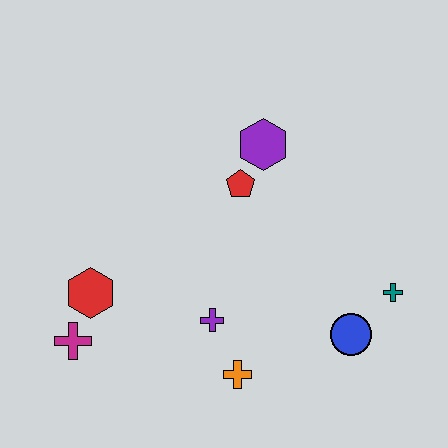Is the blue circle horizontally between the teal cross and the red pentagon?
Yes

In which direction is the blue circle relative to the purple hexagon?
The blue circle is below the purple hexagon.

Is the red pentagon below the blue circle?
No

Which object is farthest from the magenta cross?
The teal cross is farthest from the magenta cross.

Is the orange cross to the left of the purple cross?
No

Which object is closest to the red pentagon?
The purple hexagon is closest to the red pentagon.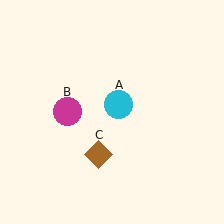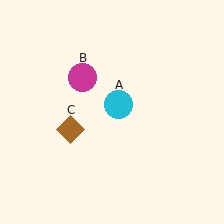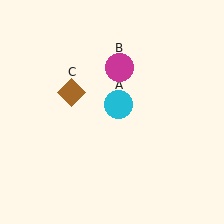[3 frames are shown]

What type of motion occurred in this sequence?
The magenta circle (object B), brown diamond (object C) rotated clockwise around the center of the scene.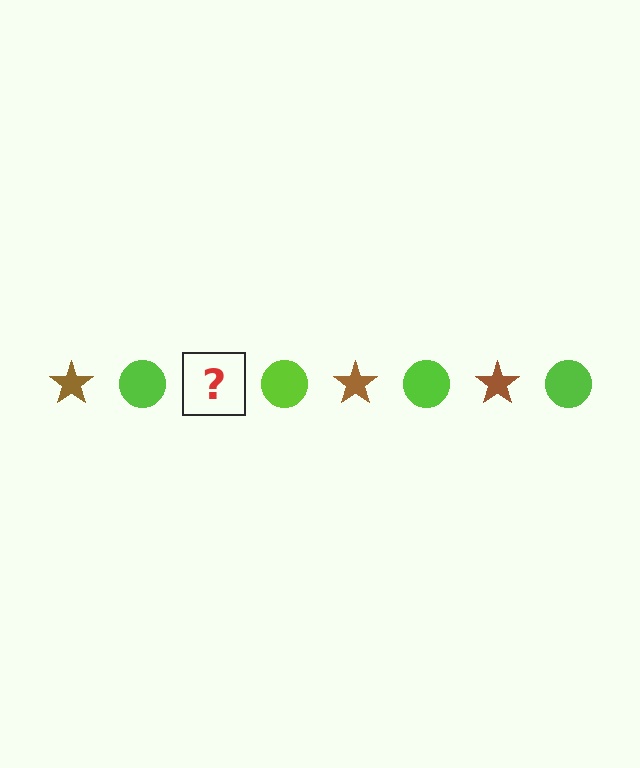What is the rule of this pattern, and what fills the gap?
The rule is that the pattern alternates between brown star and lime circle. The gap should be filled with a brown star.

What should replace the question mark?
The question mark should be replaced with a brown star.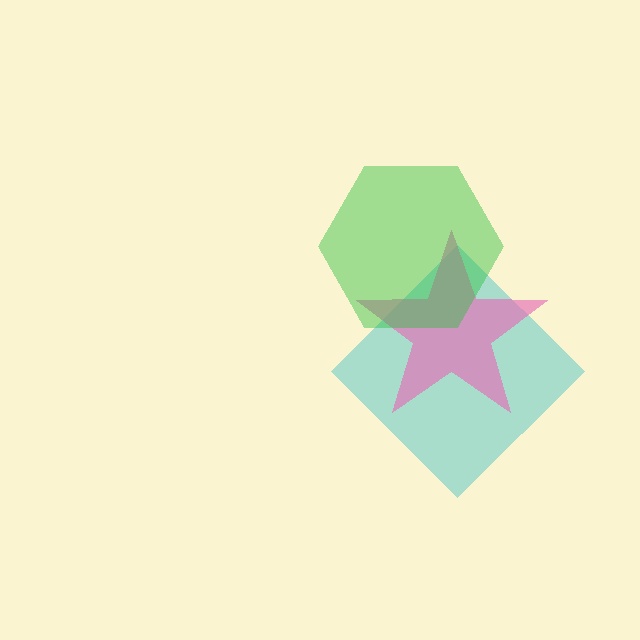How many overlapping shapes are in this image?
There are 3 overlapping shapes in the image.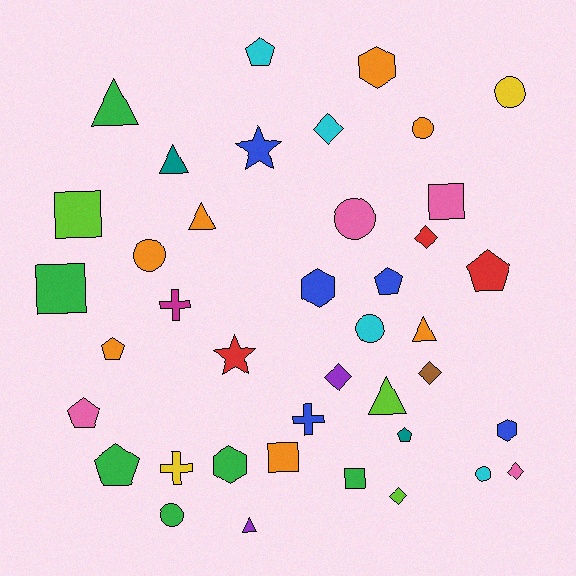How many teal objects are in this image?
There are 2 teal objects.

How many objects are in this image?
There are 40 objects.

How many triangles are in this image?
There are 6 triangles.